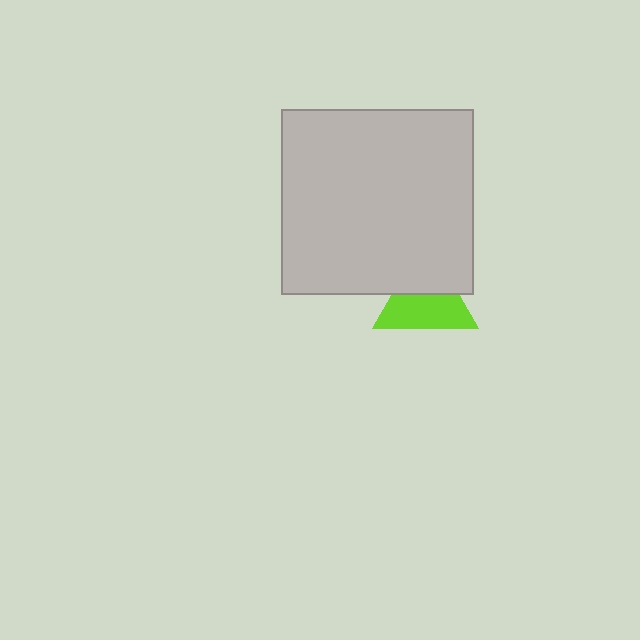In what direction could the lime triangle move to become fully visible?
The lime triangle could move down. That would shift it out from behind the light gray rectangle entirely.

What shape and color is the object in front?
The object in front is a light gray rectangle.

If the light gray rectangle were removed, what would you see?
You would see the complete lime triangle.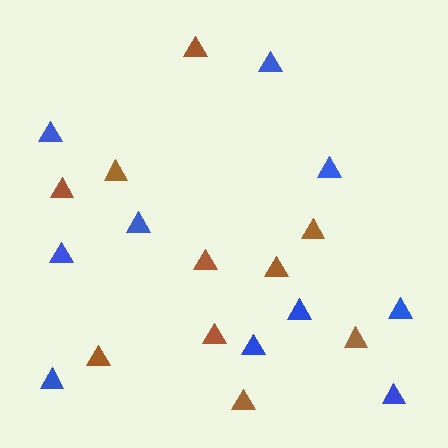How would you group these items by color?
There are 2 groups: one group of blue triangles (10) and one group of brown triangles (10).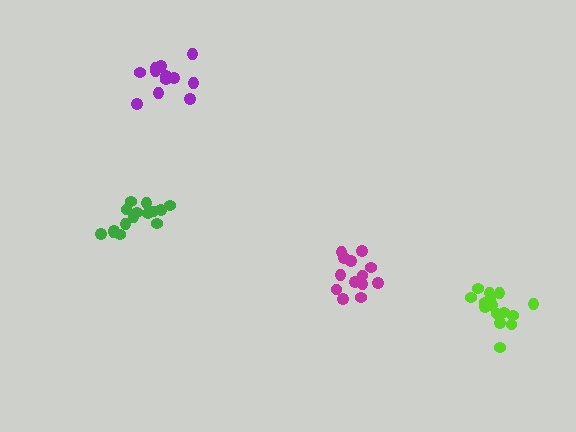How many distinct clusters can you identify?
There are 4 distinct clusters.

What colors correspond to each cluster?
The clusters are colored: purple, magenta, lime, green.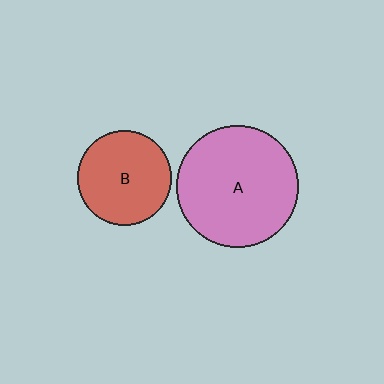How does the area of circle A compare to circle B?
Approximately 1.7 times.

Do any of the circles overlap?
No, none of the circles overlap.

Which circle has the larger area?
Circle A (pink).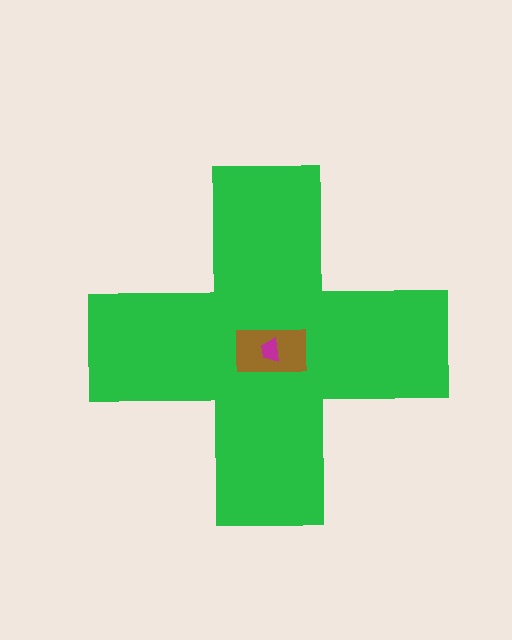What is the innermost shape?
The magenta trapezoid.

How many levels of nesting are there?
3.